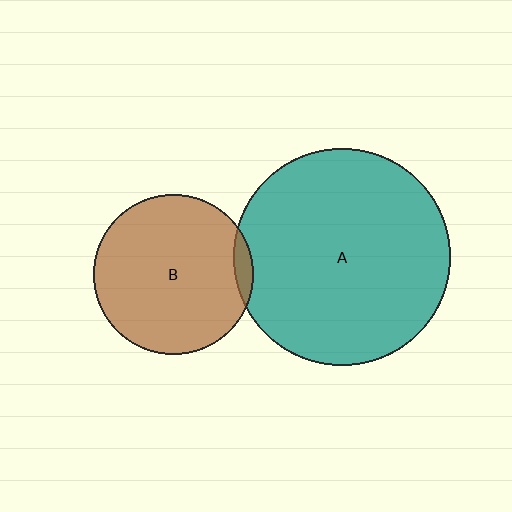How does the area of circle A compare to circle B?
Approximately 1.9 times.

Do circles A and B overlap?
Yes.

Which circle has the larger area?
Circle A (teal).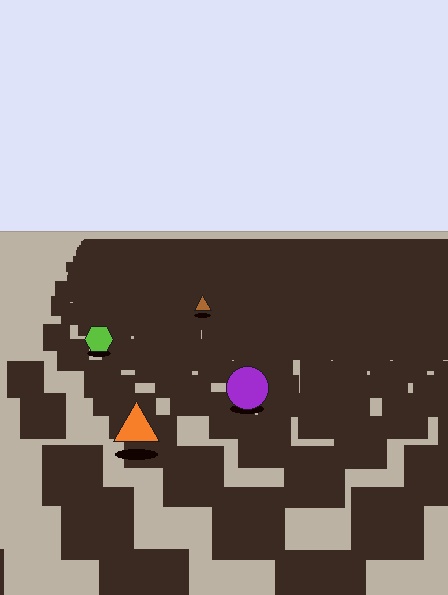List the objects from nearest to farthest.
From nearest to farthest: the orange triangle, the purple circle, the lime hexagon, the brown triangle.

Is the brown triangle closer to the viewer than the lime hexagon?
No. The lime hexagon is closer — you can tell from the texture gradient: the ground texture is coarser near it.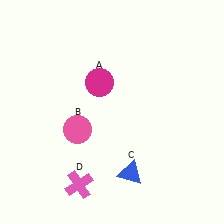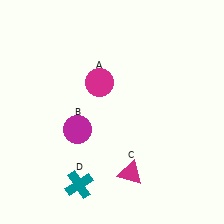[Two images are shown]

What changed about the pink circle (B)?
In Image 1, B is pink. In Image 2, it changed to magenta.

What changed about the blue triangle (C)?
In Image 1, C is blue. In Image 2, it changed to magenta.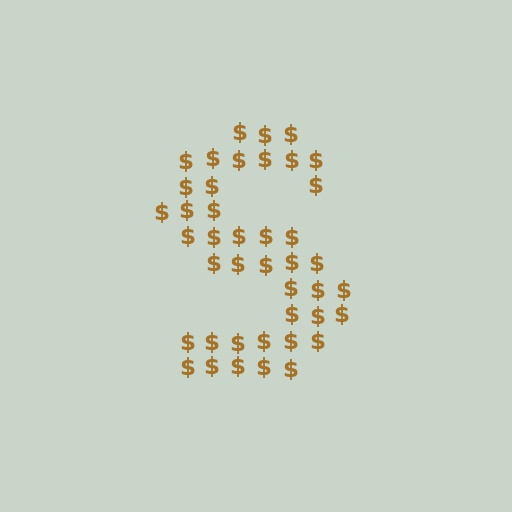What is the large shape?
The large shape is the letter S.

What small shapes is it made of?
It is made of small dollar signs.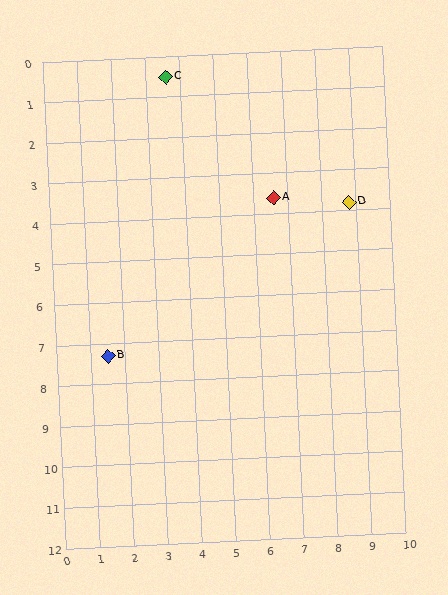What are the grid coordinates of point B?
Point B is at approximately (1.5, 7.3).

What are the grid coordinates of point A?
Point A is at approximately (6.6, 3.6).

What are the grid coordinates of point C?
Point C is at approximately (3.6, 0.5).